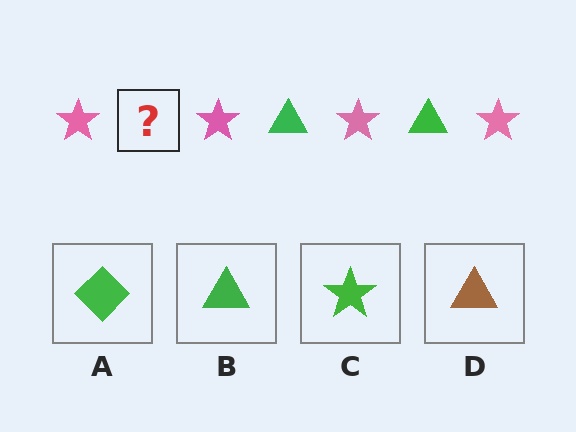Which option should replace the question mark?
Option B.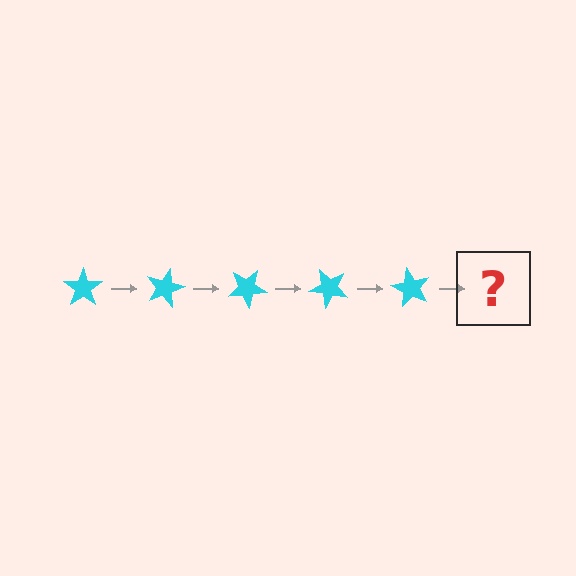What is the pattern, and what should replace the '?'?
The pattern is that the star rotates 15 degrees each step. The '?' should be a cyan star rotated 75 degrees.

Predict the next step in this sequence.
The next step is a cyan star rotated 75 degrees.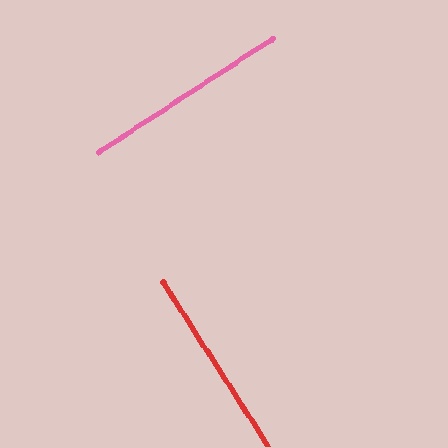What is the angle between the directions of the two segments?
Approximately 89 degrees.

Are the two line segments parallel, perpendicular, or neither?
Perpendicular — they meet at approximately 89°.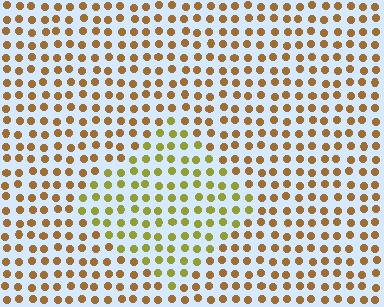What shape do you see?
I see a diamond.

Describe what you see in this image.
The image is filled with small brown elements in a uniform arrangement. A diamond-shaped region is visible where the elements are tinted to a slightly different hue, forming a subtle color boundary.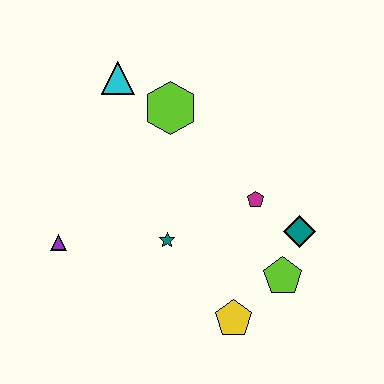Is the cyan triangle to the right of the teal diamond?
No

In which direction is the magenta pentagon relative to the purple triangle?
The magenta pentagon is to the right of the purple triangle.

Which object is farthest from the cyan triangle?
The yellow pentagon is farthest from the cyan triangle.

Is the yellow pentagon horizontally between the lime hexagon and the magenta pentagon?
Yes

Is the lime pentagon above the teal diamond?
No